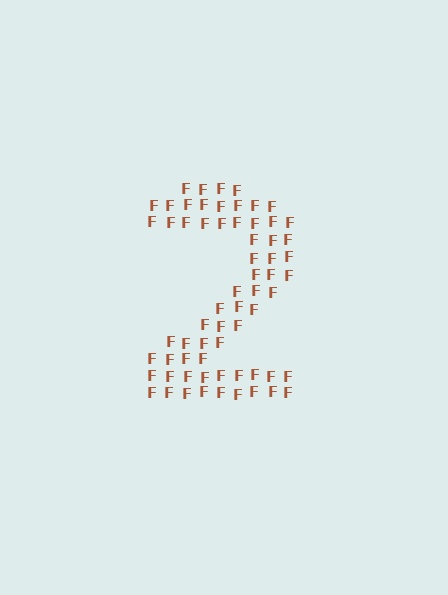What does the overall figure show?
The overall figure shows the digit 2.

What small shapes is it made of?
It is made of small letter F's.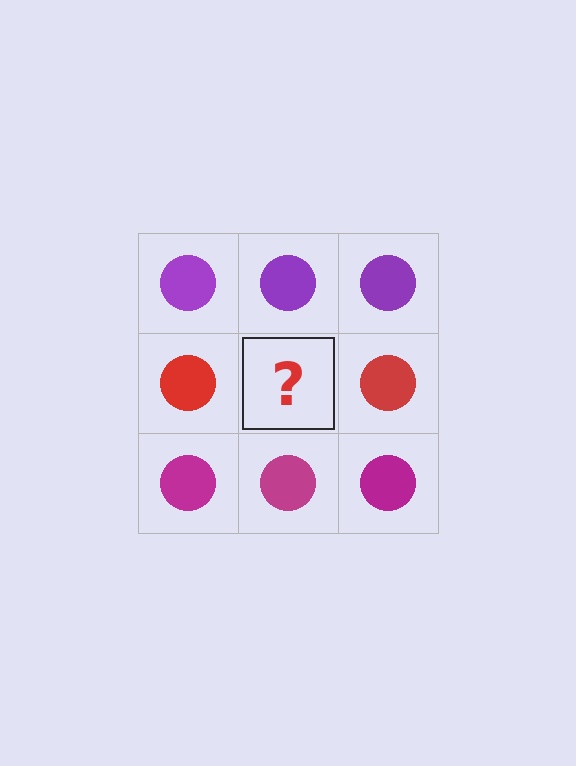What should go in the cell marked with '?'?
The missing cell should contain a red circle.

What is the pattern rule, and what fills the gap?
The rule is that each row has a consistent color. The gap should be filled with a red circle.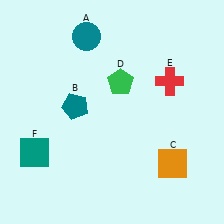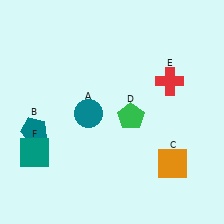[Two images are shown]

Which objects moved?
The objects that moved are: the teal circle (A), the teal pentagon (B), the green pentagon (D).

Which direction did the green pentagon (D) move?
The green pentagon (D) moved down.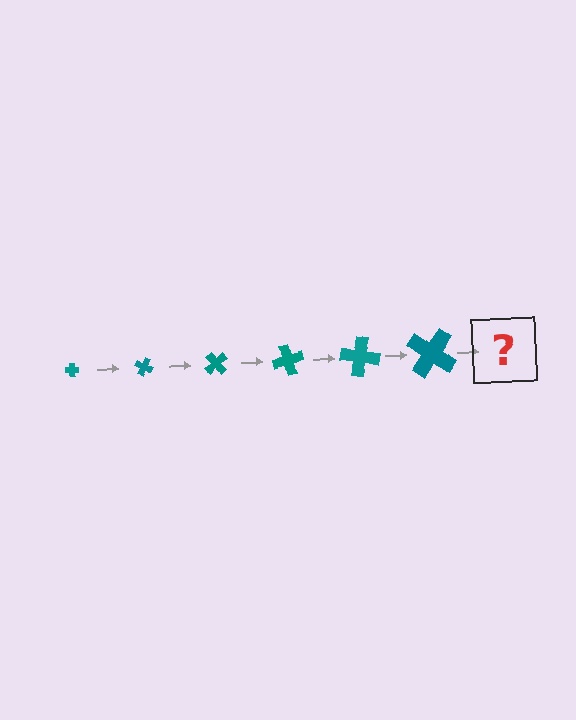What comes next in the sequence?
The next element should be a cross, larger than the previous one and rotated 150 degrees from the start.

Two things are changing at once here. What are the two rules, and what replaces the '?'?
The two rules are that the cross grows larger each step and it rotates 25 degrees each step. The '?' should be a cross, larger than the previous one and rotated 150 degrees from the start.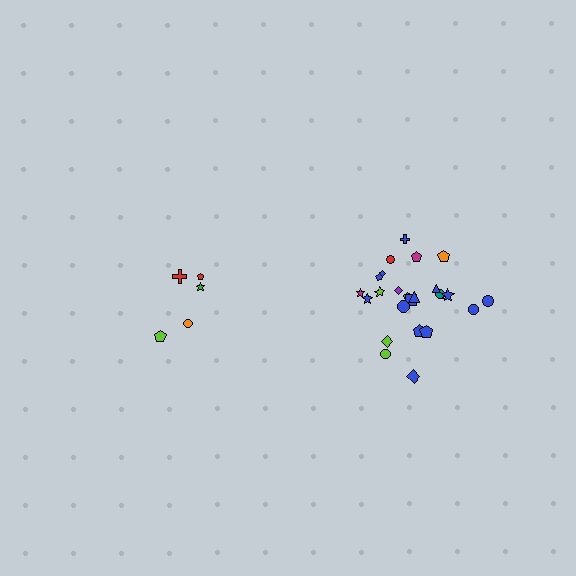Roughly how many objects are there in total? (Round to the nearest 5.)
Roughly 30 objects in total.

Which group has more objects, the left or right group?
The right group.